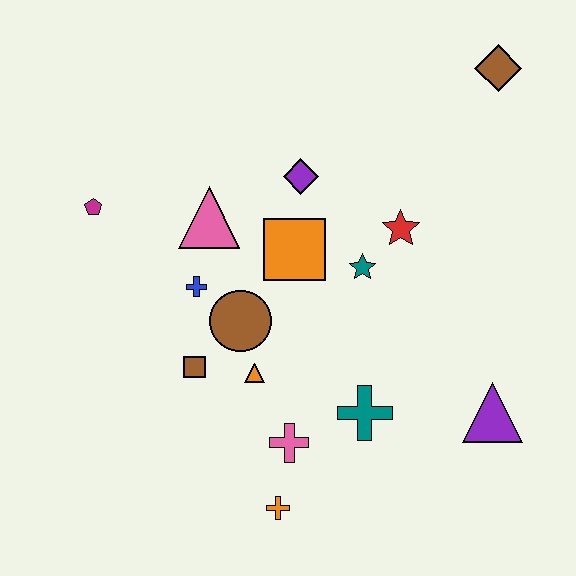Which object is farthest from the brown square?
The brown diamond is farthest from the brown square.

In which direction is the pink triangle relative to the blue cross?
The pink triangle is above the blue cross.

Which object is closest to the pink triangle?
The blue cross is closest to the pink triangle.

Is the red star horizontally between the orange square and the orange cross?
No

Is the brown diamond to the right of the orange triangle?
Yes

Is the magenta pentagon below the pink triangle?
No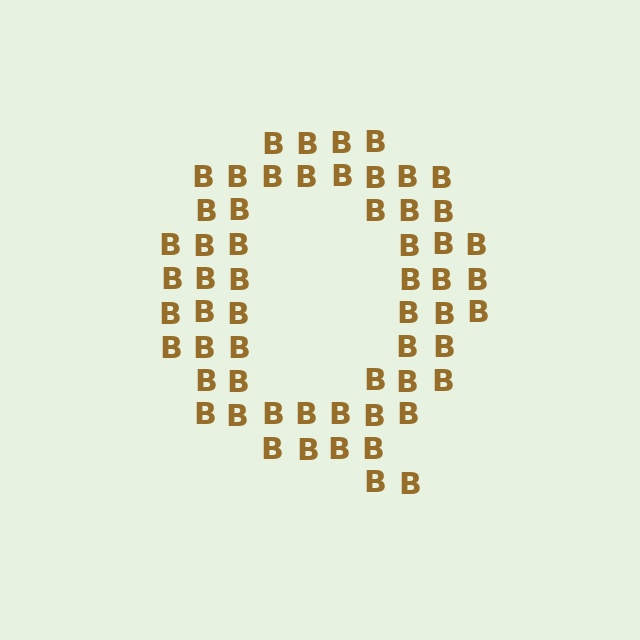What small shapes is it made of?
It is made of small letter B's.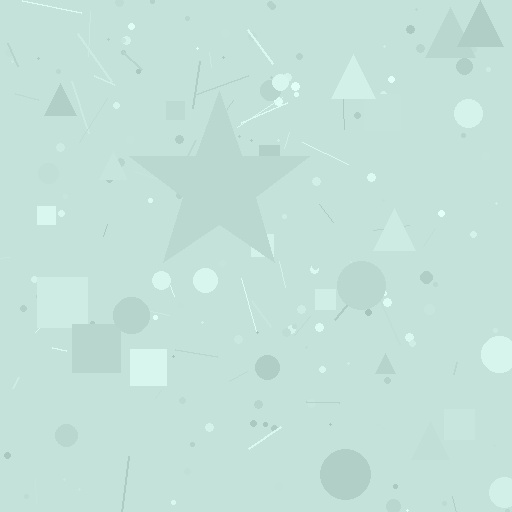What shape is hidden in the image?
A star is hidden in the image.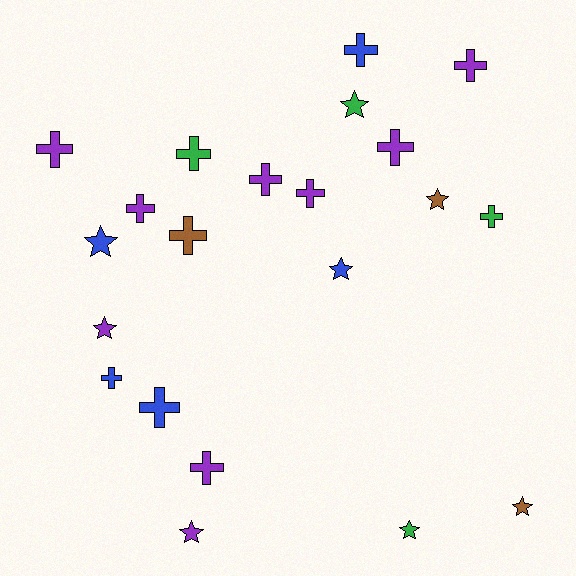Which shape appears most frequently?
Cross, with 13 objects.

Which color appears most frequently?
Purple, with 9 objects.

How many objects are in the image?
There are 21 objects.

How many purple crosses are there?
There are 7 purple crosses.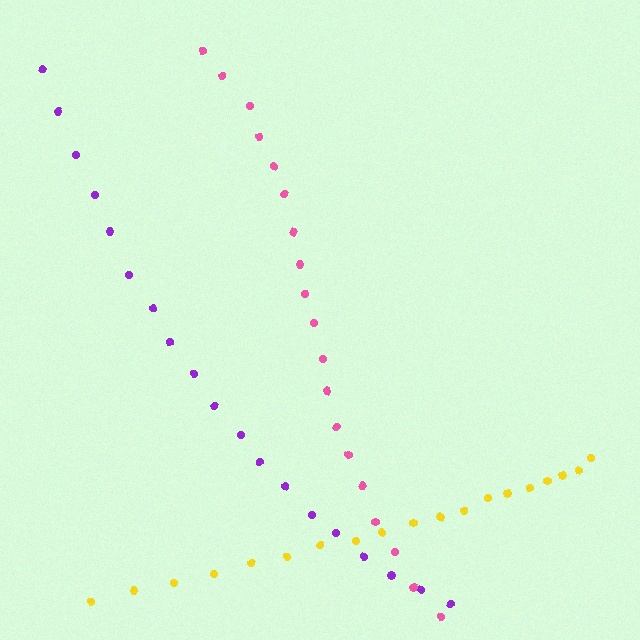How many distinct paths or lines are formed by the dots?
There are 3 distinct paths.